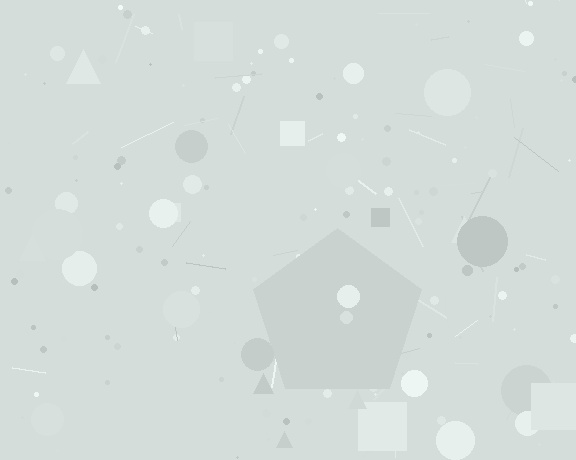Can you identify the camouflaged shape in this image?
The camouflaged shape is a pentagon.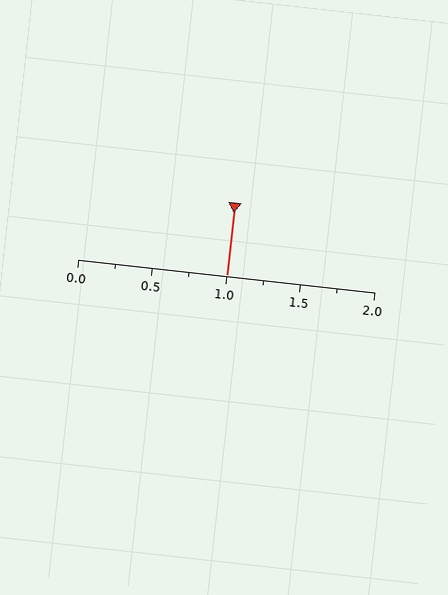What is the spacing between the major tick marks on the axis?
The major ticks are spaced 0.5 apart.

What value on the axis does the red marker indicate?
The marker indicates approximately 1.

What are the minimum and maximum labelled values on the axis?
The axis runs from 0.0 to 2.0.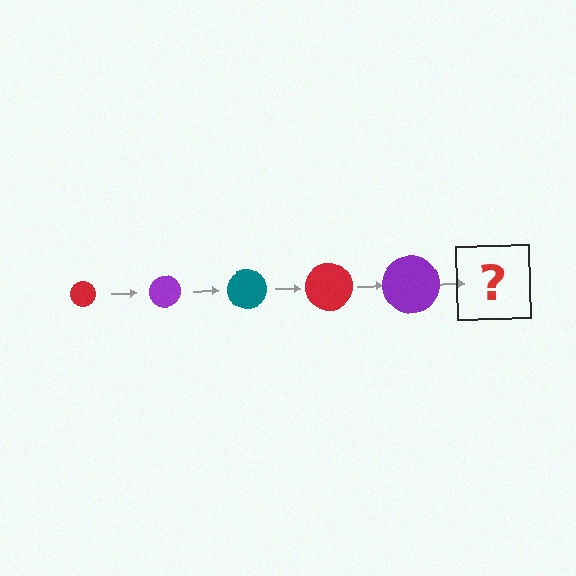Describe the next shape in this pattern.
It should be a teal circle, larger than the previous one.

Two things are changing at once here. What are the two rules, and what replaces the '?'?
The two rules are that the circle grows larger each step and the color cycles through red, purple, and teal. The '?' should be a teal circle, larger than the previous one.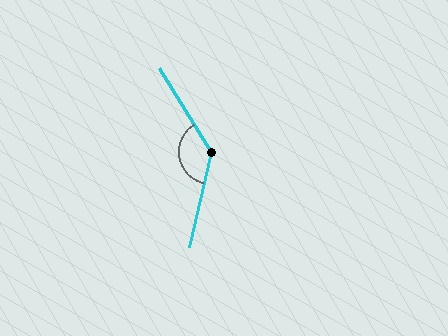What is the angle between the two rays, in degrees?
Approximately 135 degrees.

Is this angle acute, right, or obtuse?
It is obtuse.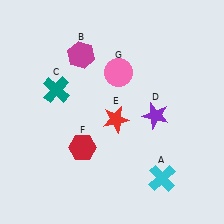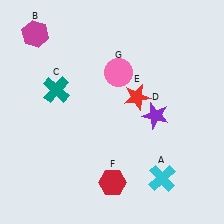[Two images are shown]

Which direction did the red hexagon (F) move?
The red hexagon (F) moved down.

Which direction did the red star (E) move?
The red star (E) moved up.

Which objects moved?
The objects that moved are: the magenta hexagon (B), the red star (E), the red hexagon (F).